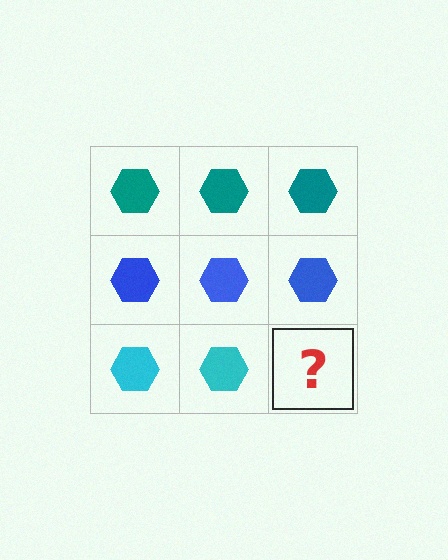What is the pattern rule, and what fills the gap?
The rule is that each row has a consistent color. The gap should be filled with a cyan hexagon.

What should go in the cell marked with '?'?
The missing cell should contain a cyan hexagon.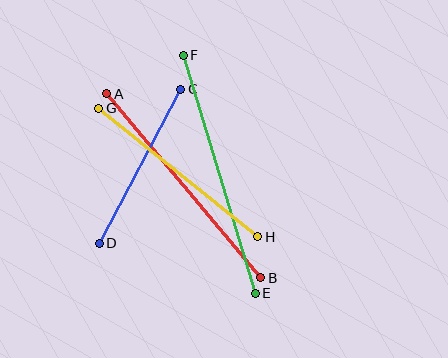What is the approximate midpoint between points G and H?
The midpoint is at approximately (178, 172) pixels.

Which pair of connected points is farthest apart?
Points E and F are farthest apart.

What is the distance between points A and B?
The distance is approximately 240 pixels.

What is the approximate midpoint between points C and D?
The midpoint is at approximately (140, 166) pixels.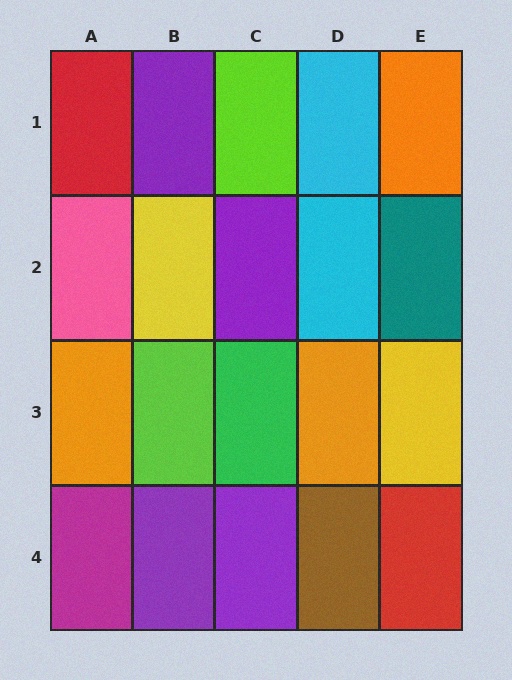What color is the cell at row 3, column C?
Green.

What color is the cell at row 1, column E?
Orange.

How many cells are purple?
4 cells are purple.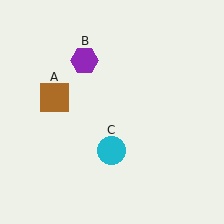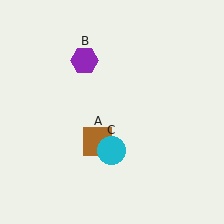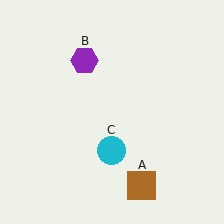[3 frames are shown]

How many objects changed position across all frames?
1 object changed position: brown square (object A).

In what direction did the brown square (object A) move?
The brown square (object A) moved down and to the right.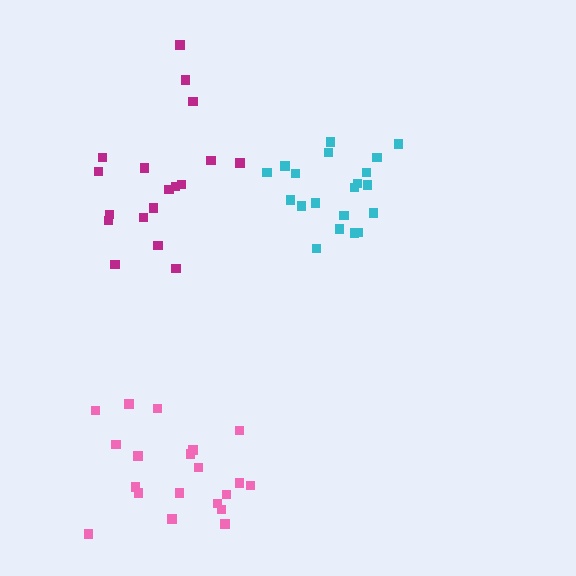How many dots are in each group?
Group 1: 18 dots, Group 2: 20 dots, Group 3: 20 dots (58 total).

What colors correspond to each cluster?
The clusters are colored: magenta, pink, cyan.